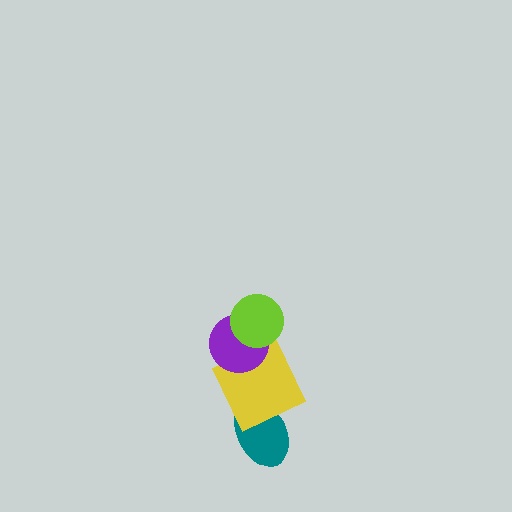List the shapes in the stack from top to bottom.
From top to bottom: the lime circle, the purple circle, the yellow square, the teal ellipse.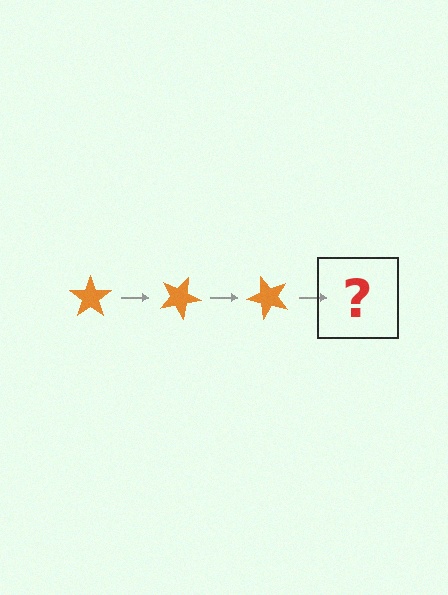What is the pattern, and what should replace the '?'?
The pattern is that the star rotates 25 degrees each step. The '?' should be an orange star rotated 75 degrees.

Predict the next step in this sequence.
The next step is an orange star rotated 75 degrees.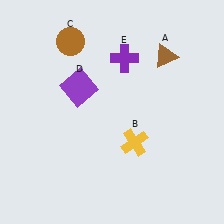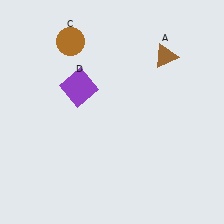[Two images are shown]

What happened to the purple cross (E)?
The purple cross (E) was removed in Image 2. It was in the top-right area of Image 1.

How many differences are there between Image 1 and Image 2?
There are 2 differences between the two images.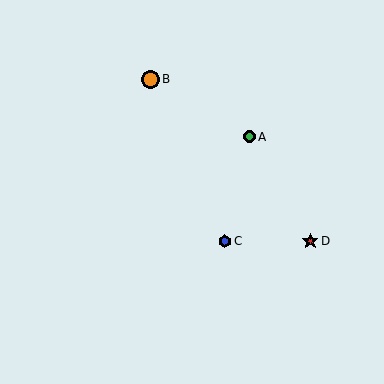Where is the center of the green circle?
The center of the green circle is at (249, 137).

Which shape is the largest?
The orange circle (labeled B) is the largest.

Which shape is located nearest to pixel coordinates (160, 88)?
The orange circle (labeled B) at (151, 79) is nearest to that location.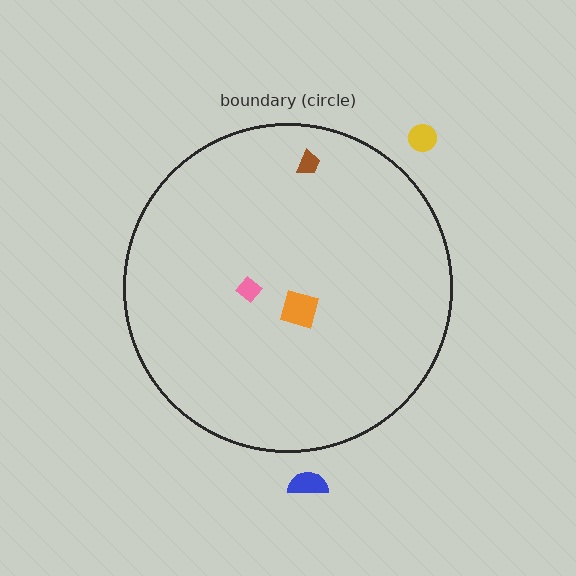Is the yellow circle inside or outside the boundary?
Outside.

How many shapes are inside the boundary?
3 inside, 2 outside.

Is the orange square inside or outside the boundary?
Inside.